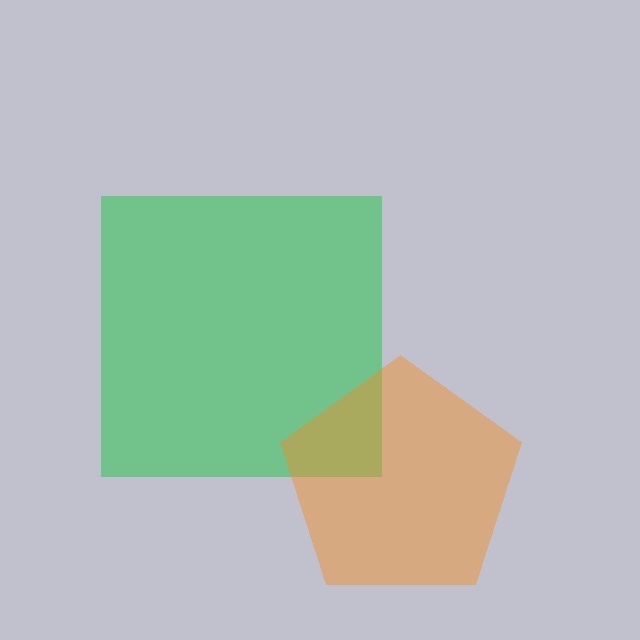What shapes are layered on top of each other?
The layered shapes are: a green square, an orange pentagon.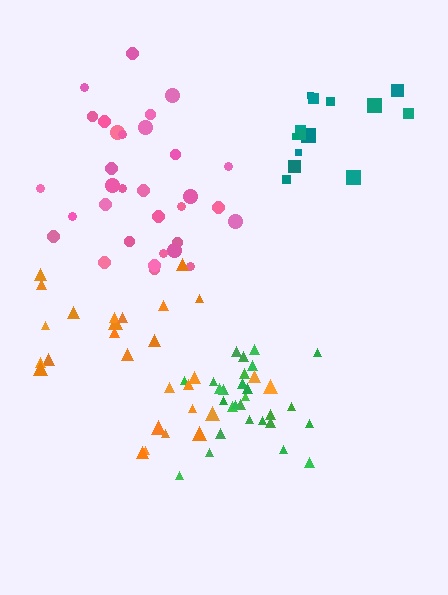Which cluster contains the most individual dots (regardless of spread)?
Pink (32).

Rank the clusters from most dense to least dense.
green, teal, pink, orange.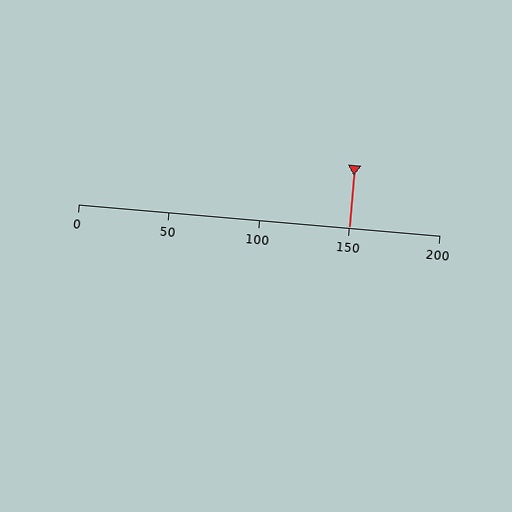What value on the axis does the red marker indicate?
The marker indicates approximately 150.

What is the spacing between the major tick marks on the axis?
The major ticks are spaced 50 apart.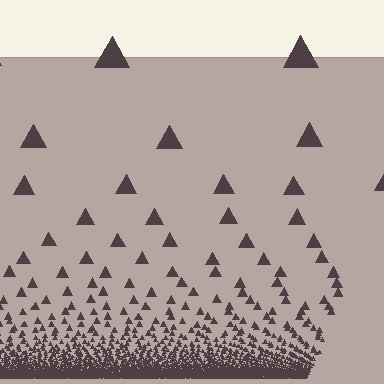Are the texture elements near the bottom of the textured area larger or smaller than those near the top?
Smaller. The gradient is inverted — elements near the bottom are smaller and denser.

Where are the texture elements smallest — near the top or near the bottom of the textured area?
Near the bottom.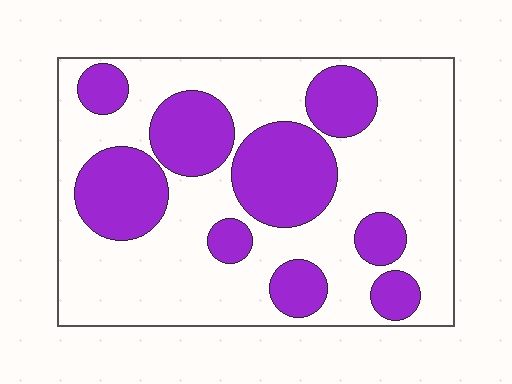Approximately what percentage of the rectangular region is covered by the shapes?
Approximately 35%.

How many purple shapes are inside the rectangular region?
9.